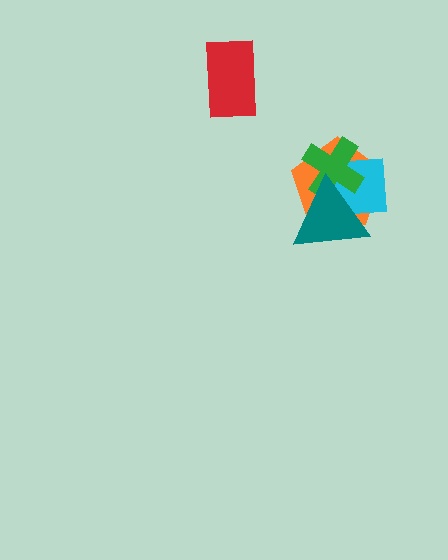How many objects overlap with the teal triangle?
3 objects overlap with the teal triangle.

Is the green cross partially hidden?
Yes, it is partially covered by another shape.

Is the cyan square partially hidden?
Yes, it is partially covered by another shape.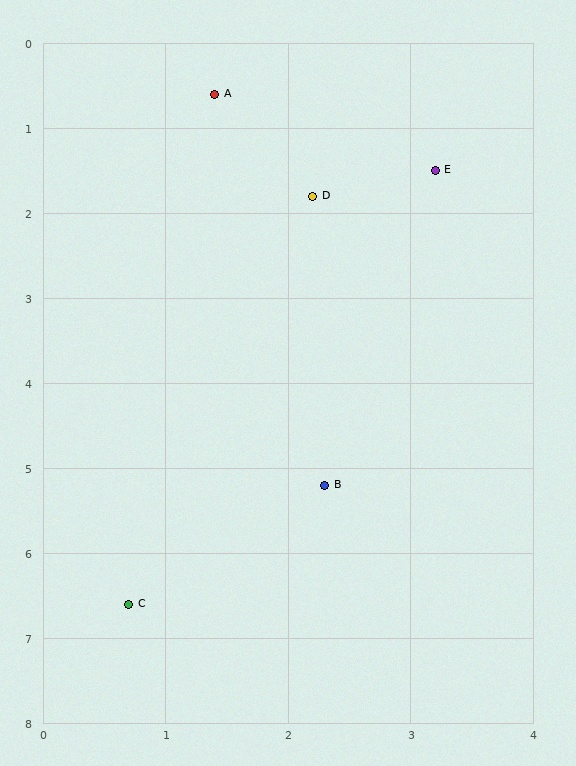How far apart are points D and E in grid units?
Points D and E are about 1.0 grid units apart.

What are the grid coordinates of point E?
Point E is at approximately (3.2, 1.5).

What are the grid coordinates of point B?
Point B is at approximately (2.3, 5.2).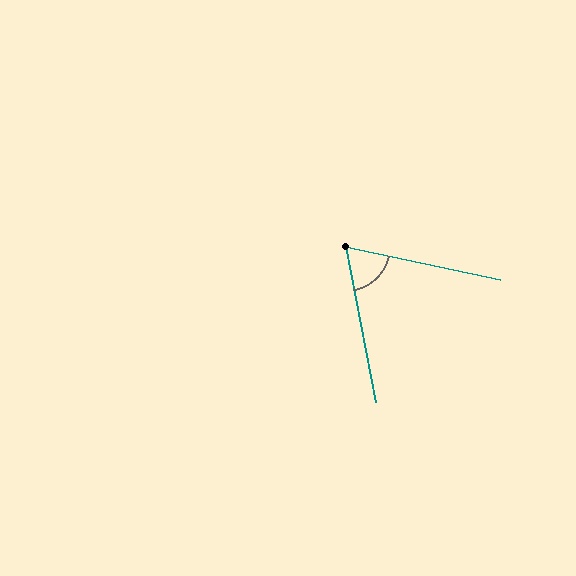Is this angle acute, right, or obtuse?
It is acute.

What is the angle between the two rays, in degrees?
Approximately 67 degrees.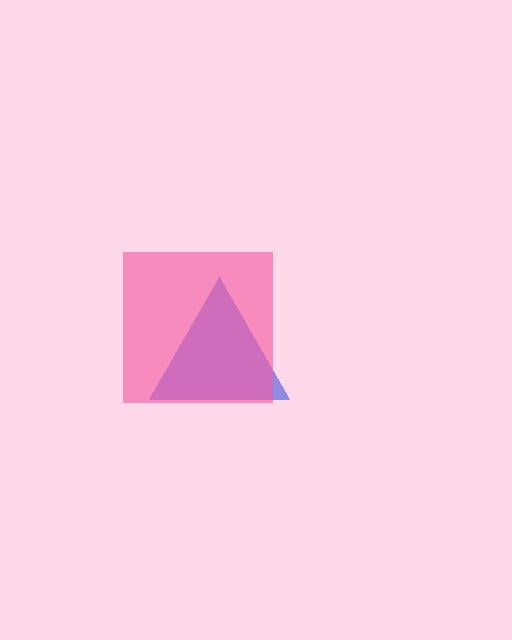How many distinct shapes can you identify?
There are 2 distinct shapes: a blue triangle, a pink square.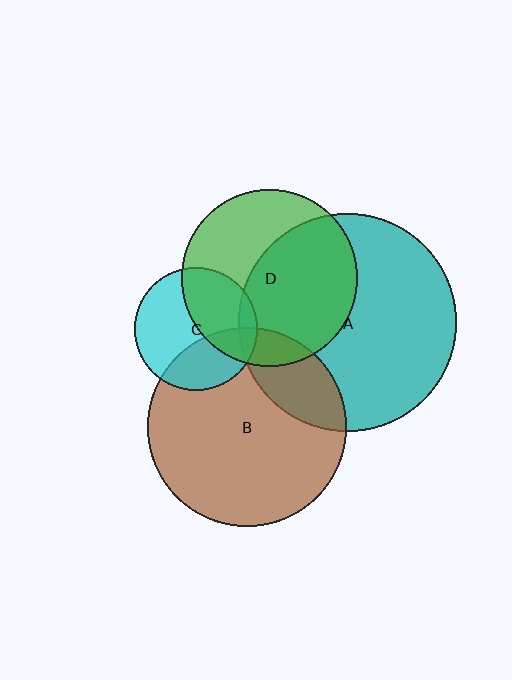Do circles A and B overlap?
Yes.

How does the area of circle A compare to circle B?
Approximately 1.2 times.